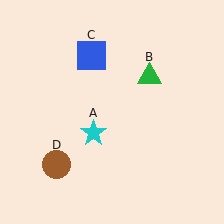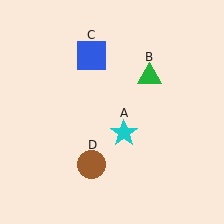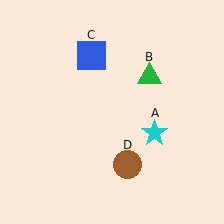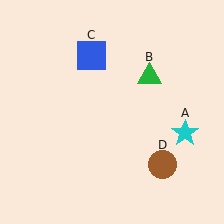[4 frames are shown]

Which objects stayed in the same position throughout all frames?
Green triangle (object B) and blue square (object C) remained stationary.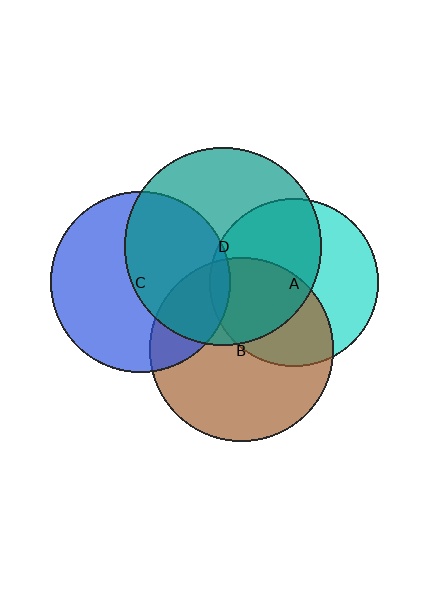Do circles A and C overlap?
Yes.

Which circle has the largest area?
Circle D (teal).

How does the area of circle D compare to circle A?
Approximately 1.4 times.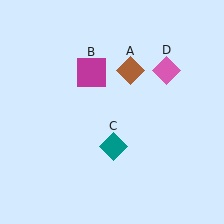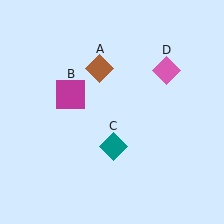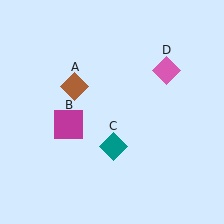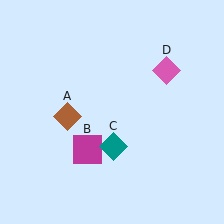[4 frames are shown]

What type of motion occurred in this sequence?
The brown diamond (object A), magenta square (object B) rotated counterclockwise around the center of the scene.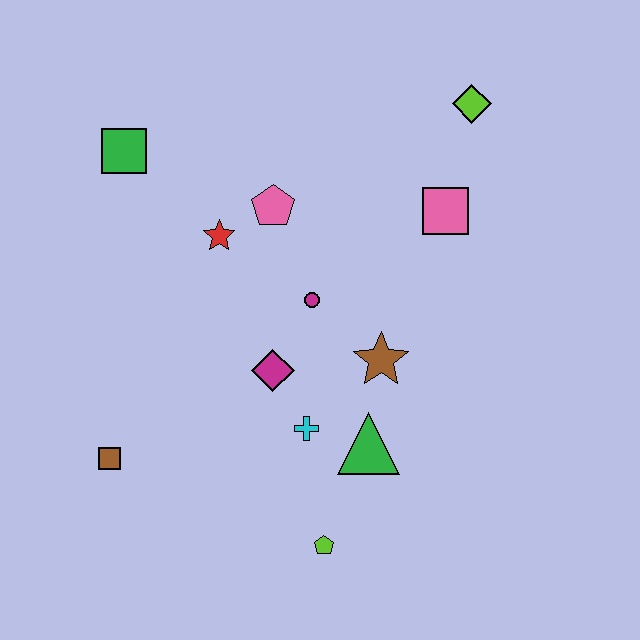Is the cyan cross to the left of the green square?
No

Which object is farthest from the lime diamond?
The brown square is farthest from the lime diamond.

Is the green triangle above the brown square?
Yes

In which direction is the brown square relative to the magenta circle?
The brown square is to the left of the magenta circle.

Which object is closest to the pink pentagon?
The red star is closest to the pink pentagon.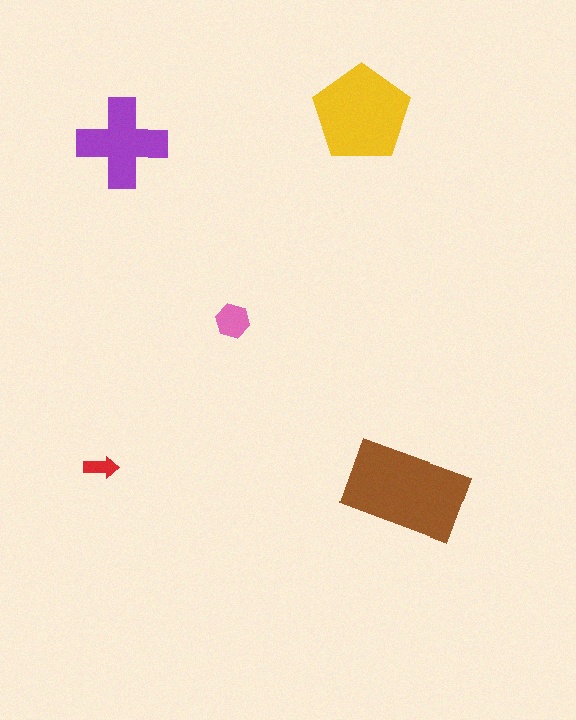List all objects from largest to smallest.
The brown rectangle, the yellow pentagon, the purple cross, the pink hexagon, the red arrow.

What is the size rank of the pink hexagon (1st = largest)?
4th.